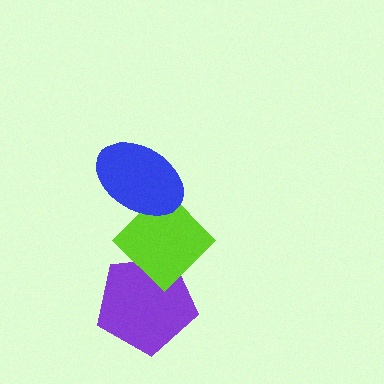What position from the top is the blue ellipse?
The blue ellipse is 1st from the top.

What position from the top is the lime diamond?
The lime diamond is 2nd from the top.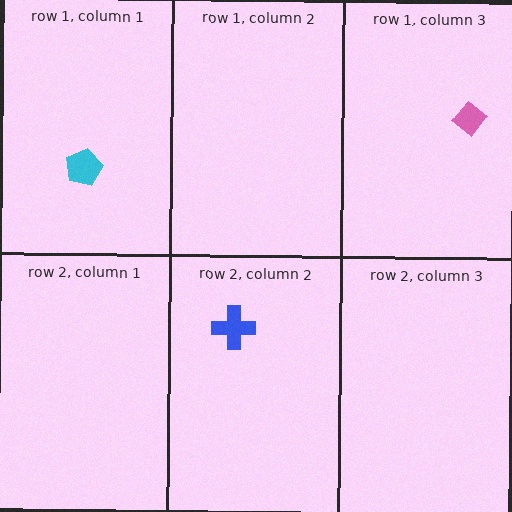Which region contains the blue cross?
The row 2, column 2 region.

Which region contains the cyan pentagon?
The row 1, column 1 region.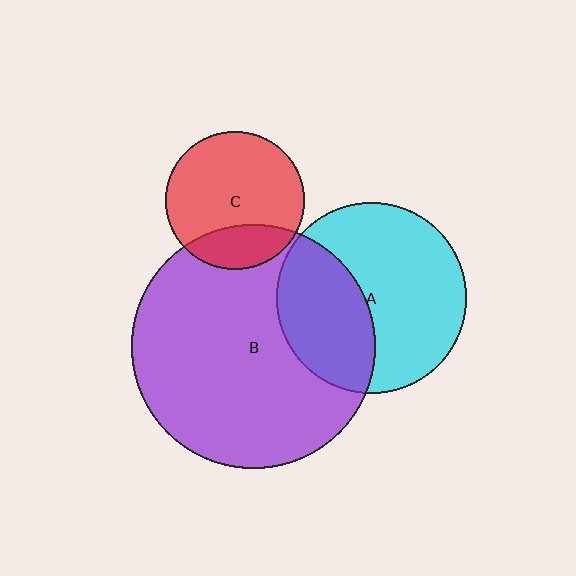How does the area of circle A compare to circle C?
Approximately 1.9 times.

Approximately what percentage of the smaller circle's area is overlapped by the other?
Approximately 40%.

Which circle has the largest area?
Circle B (purple).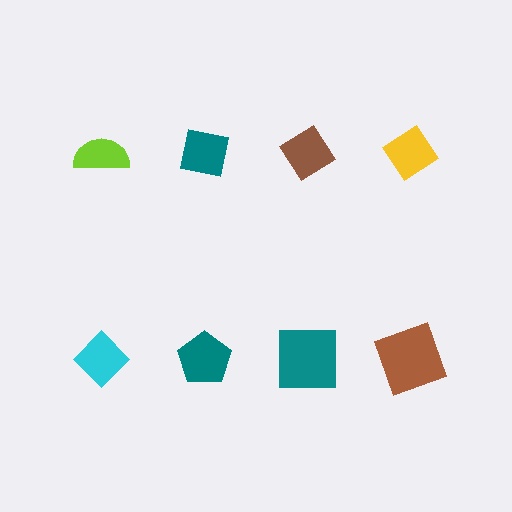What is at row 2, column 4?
A brown square.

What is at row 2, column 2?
A teal pentagon.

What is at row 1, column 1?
A lime semicircle.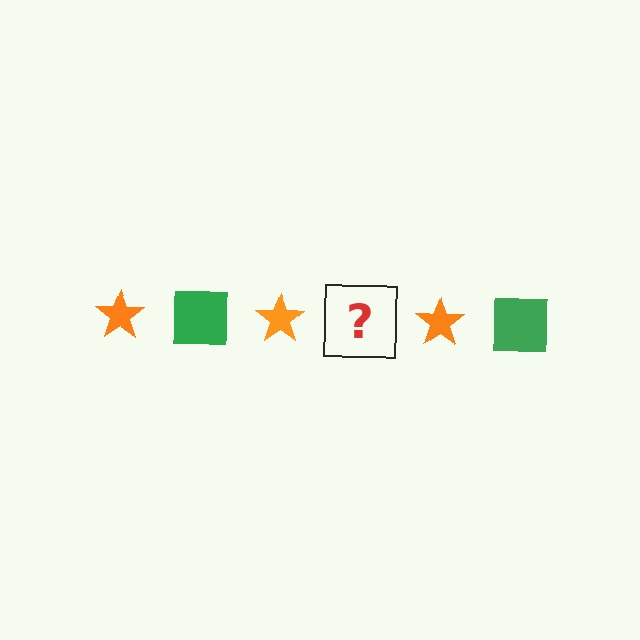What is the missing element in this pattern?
The missing element is a green square.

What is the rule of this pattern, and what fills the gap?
The rule is that the pattern alternates between orange star and green square. The gap should be filled with a green square.